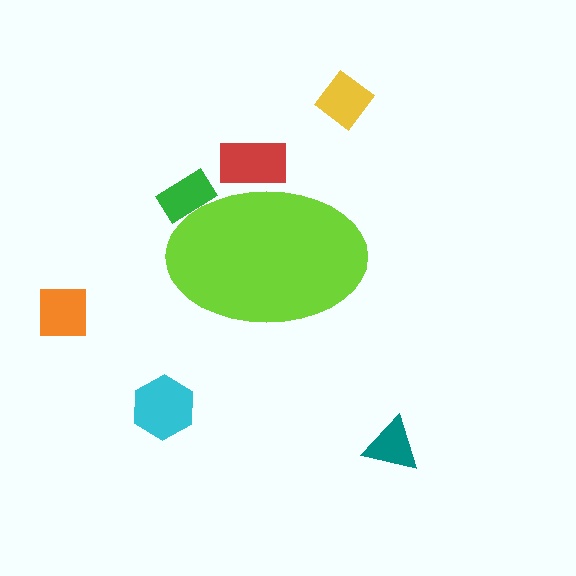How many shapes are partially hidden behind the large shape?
2 shapes are partially hidden.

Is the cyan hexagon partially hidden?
No, the cyan hexagon is fully visible.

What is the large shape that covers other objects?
A lime ellipse.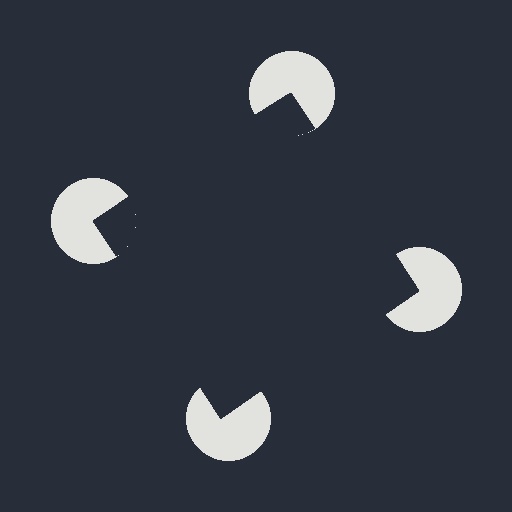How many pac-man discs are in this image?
There are 4 — one at each vertex of the illusory square.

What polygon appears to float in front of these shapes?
An illusory square — its edges are inferred from the aligned wedge cuts in the pac-man discs, not physically drawn.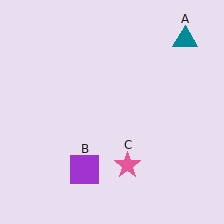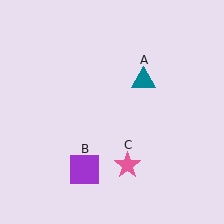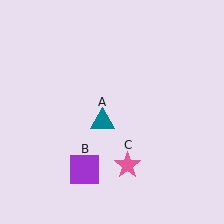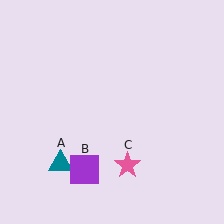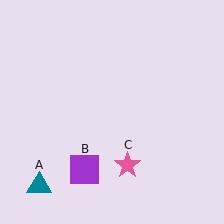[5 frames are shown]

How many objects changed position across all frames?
1 object changed position: teal triangle (object A).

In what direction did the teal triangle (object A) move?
The teal triangle (object A) moved down and to the left.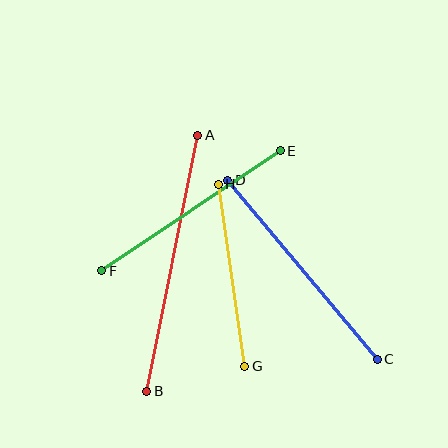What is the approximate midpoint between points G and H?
The midpoint is at approximately (232, 275) pixels.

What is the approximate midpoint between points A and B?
The midpoint is at approximately (172, 263) pixels.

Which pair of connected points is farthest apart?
Points A and B are farthest apart.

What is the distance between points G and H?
The distance is approximately 184 pixels.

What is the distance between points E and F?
The distance is approximately 215 pixels.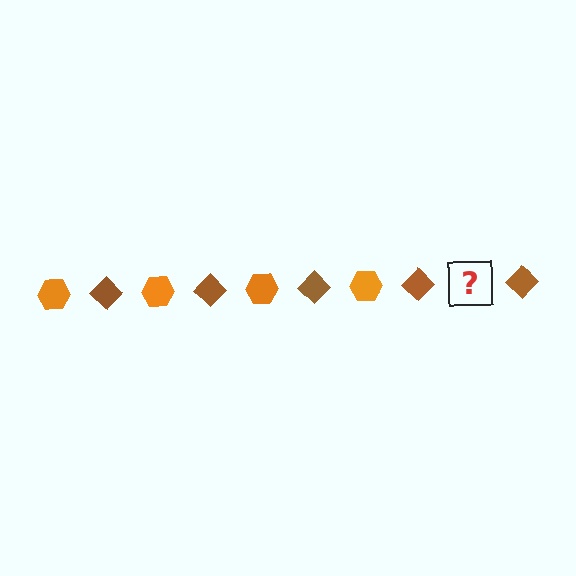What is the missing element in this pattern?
The missing element is an orange hexagon.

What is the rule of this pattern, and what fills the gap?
The rule is that the pattern alternates between orange hexagon and brown diamond. The gap should be filled with an orange hexagon.